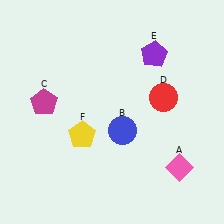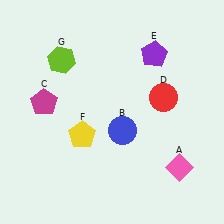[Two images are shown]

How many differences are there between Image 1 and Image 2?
There is 1 difference between the two images.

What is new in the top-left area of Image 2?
A lime hexagon (G) was added in the top-left area of Image 2.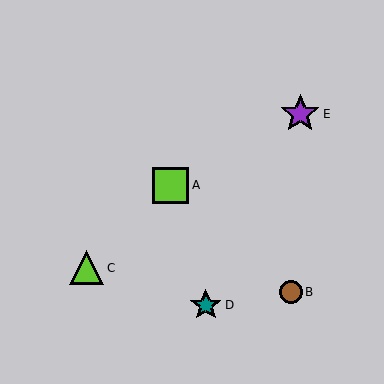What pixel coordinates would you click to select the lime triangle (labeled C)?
Click at (87, 268) to select the lime triangle C.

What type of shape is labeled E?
Shape E is a purple star.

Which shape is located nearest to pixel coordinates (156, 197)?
The lime square (labeled A) at (171, 185) is nearest to that location.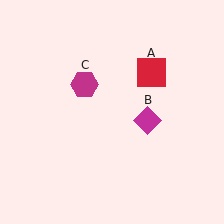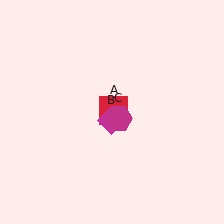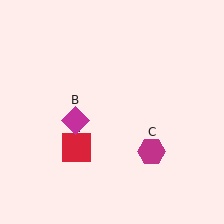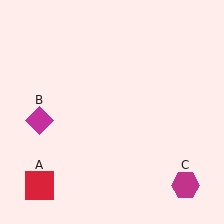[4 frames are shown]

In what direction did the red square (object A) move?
The red square (object A) moved down and to the left.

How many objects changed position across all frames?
3 objects changed position: red square (object A), magenta diamond (object B), magenta hexagon (object C).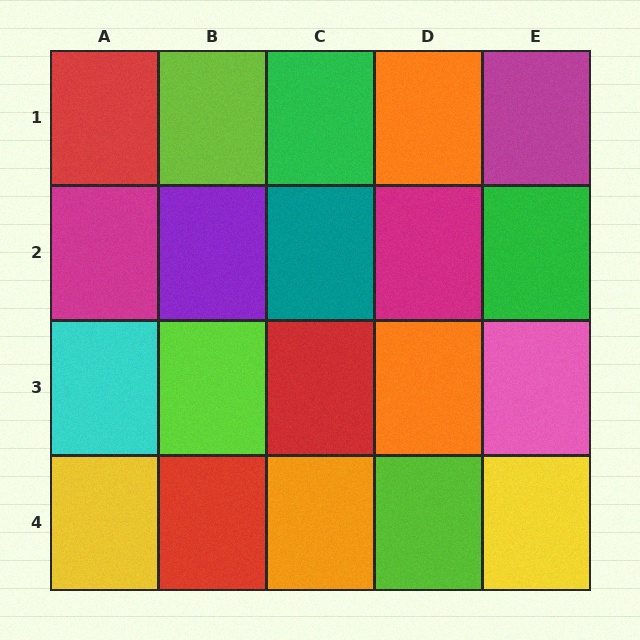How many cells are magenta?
3 cells are magenta.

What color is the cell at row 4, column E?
Yellow.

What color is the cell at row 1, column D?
Orange.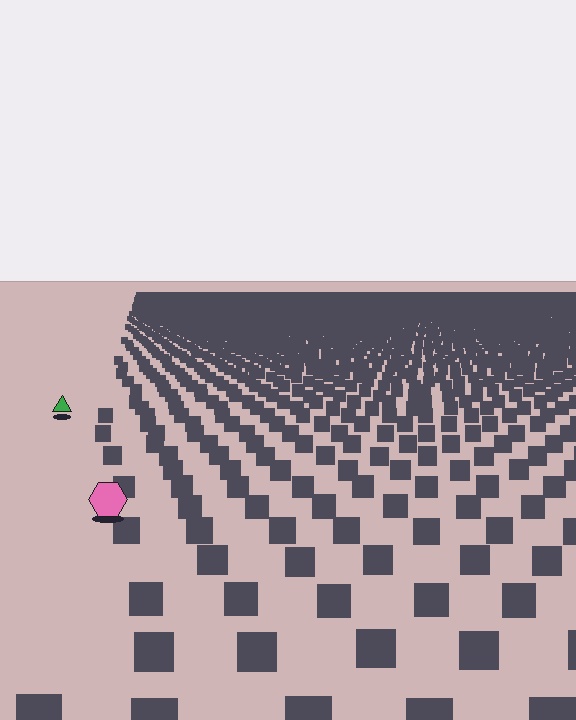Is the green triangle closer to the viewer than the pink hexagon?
No. The pink hexagon is closer — you can tell from the texture gradient: the ground texture is coarser near it.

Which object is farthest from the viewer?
The green triangle is farthest from the viewer. It appears smaller and the ground texture around it is denser.